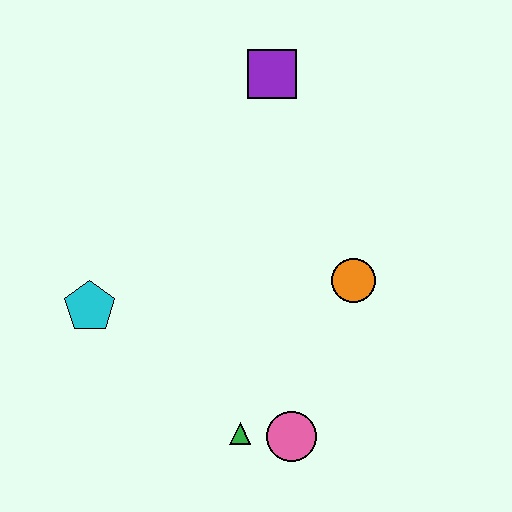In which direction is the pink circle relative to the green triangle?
The pink circle is to the right of the green triangle.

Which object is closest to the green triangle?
The pink circle is closest to the green triangle.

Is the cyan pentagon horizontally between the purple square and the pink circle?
No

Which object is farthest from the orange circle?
The cyan pentagon is farthest from the orange circle.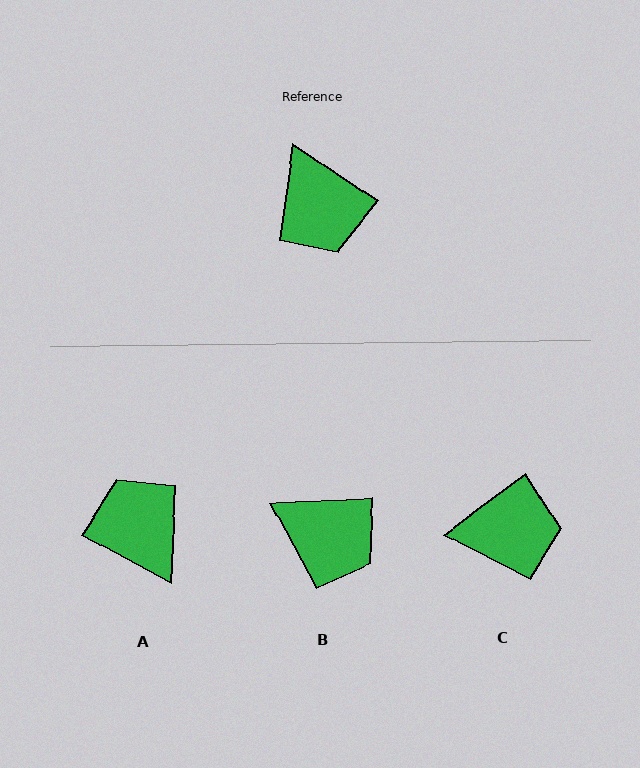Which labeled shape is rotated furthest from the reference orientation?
A, about 174 degrees away.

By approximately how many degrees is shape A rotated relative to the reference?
Approximately 174 degrees clockwise.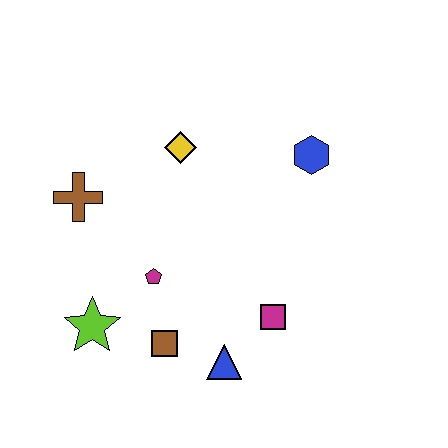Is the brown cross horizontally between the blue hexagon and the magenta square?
No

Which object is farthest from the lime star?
The blue hexagon is farthest from the lime star.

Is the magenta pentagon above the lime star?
Yes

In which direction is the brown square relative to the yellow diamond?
The brown square is below the yellow diamond.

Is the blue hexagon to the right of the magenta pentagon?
Yes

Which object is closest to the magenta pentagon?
The brown square is closest to the magenta pentagon.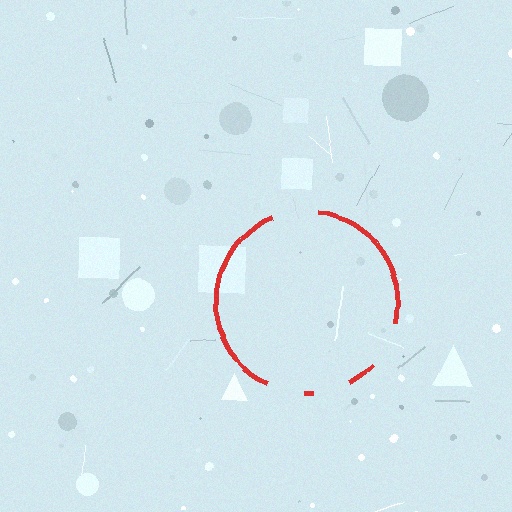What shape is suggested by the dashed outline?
The dashed outline suggests a circle.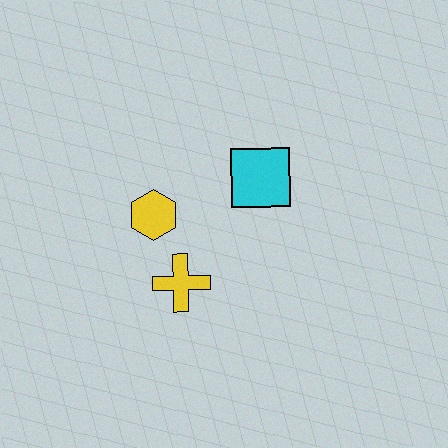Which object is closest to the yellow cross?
The yellow hexagon is closest to the yellow cross.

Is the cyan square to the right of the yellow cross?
Yes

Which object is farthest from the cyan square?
The yellow cross is farthest from the cyan square.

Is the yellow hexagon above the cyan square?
No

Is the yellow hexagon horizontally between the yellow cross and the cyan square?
No